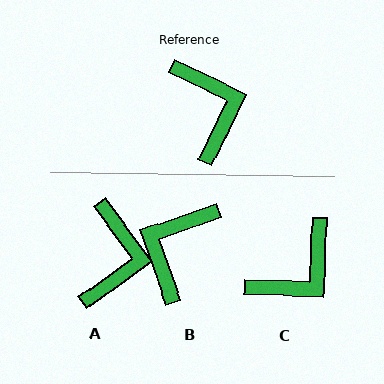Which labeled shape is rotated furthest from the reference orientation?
B, about 135 degrees away.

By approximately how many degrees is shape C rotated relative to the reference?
Approximately 66 degrees clockwise.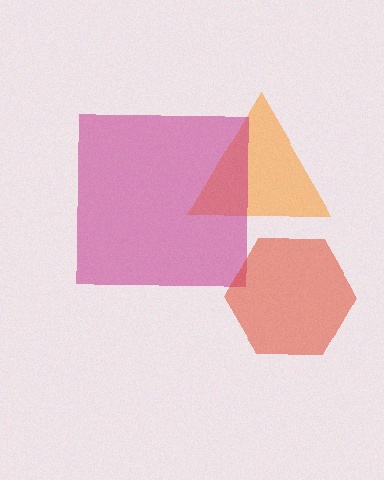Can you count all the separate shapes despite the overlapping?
Yes, there are 3 separate shapes.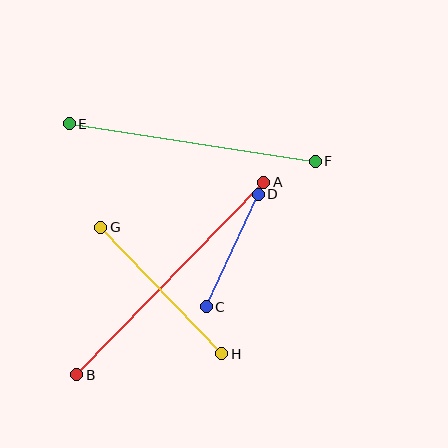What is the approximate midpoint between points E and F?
The midpoint is at approximately (192, 142) pixels.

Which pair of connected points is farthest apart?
Points A and B are farthest apart.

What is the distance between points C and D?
The distance is approximately 124 pixels.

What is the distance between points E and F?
The distance is approximately 249 pixels.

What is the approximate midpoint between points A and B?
The midpoint is at approximately (170, 278) pixels.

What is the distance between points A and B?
The distance is approximately 268 pixels.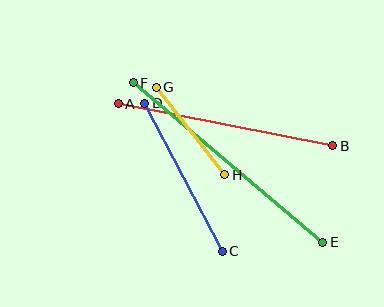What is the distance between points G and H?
The distance is approximately 111 pixels.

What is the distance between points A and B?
The distance is approximately 218 pixels.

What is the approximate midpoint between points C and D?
The midpoint is at approximately (183, 177) pixels.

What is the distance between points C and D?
The distance is approximately 167 pixels.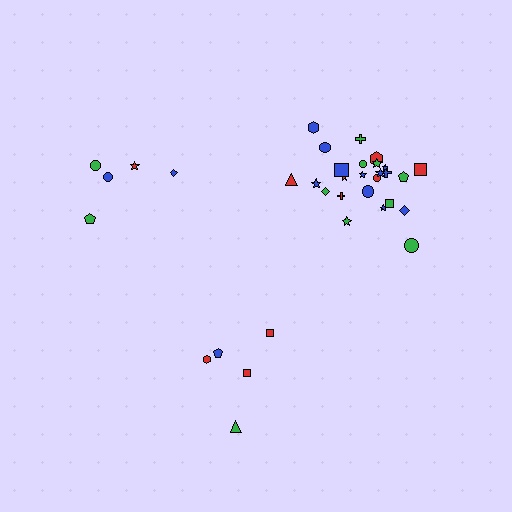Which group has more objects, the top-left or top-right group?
The top-right group.